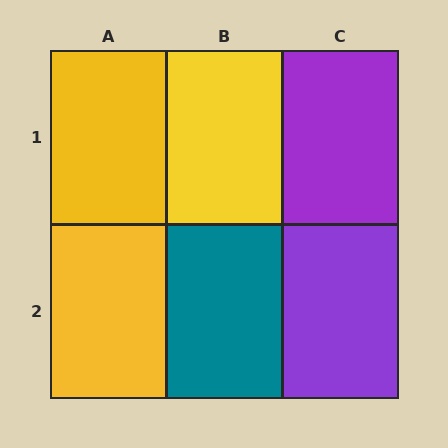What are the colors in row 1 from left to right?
Yellow, yellow, purple.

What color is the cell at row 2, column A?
Yellow.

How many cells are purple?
2 cells are purple.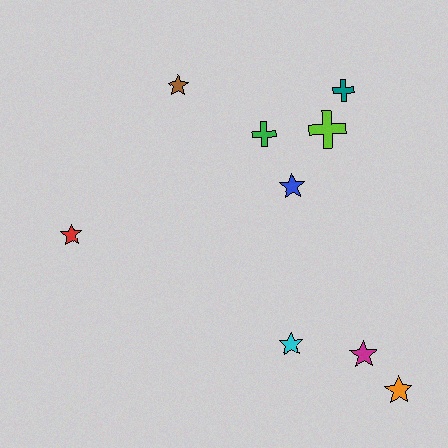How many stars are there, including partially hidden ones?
There are 6 stars.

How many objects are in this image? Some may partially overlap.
There are 9 objects.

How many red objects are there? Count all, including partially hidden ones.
There is 1 red object.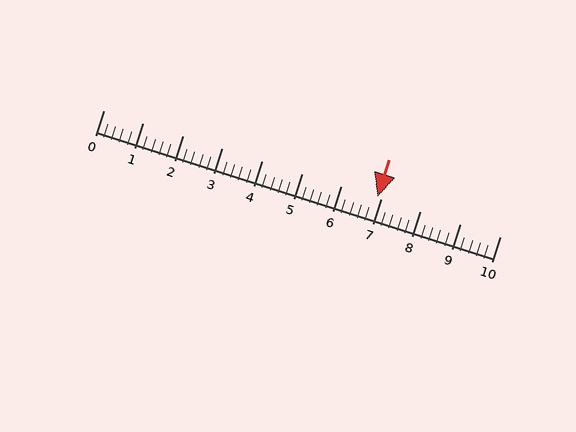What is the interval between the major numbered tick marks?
The major tick marks are spaced 1 units apart.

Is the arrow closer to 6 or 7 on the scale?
The arrow is closer to 7.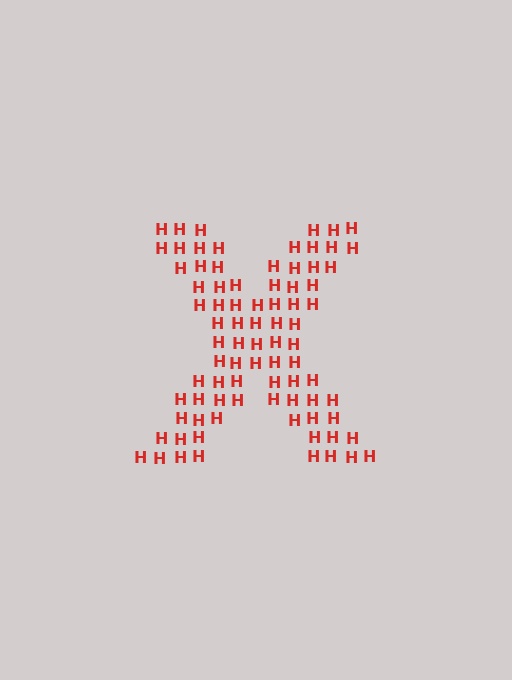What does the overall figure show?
The overall figure shows the letter X.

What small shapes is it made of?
It is made of small letter H's.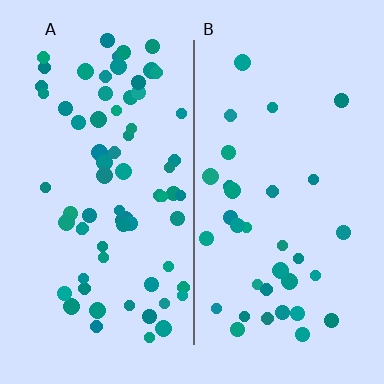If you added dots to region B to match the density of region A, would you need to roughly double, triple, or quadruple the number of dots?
Approximately double.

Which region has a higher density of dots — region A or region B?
A (the left).